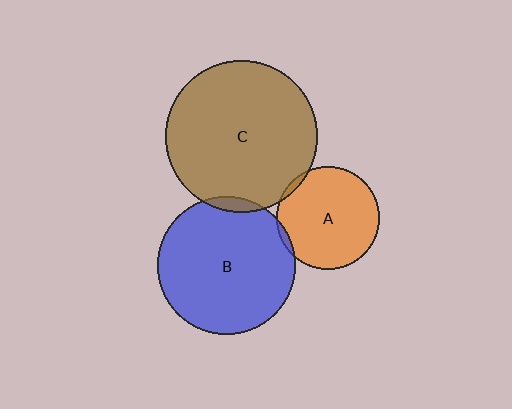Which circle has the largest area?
Circle C (brown).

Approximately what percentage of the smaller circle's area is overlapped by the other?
Approximately 5%.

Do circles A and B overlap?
Yes.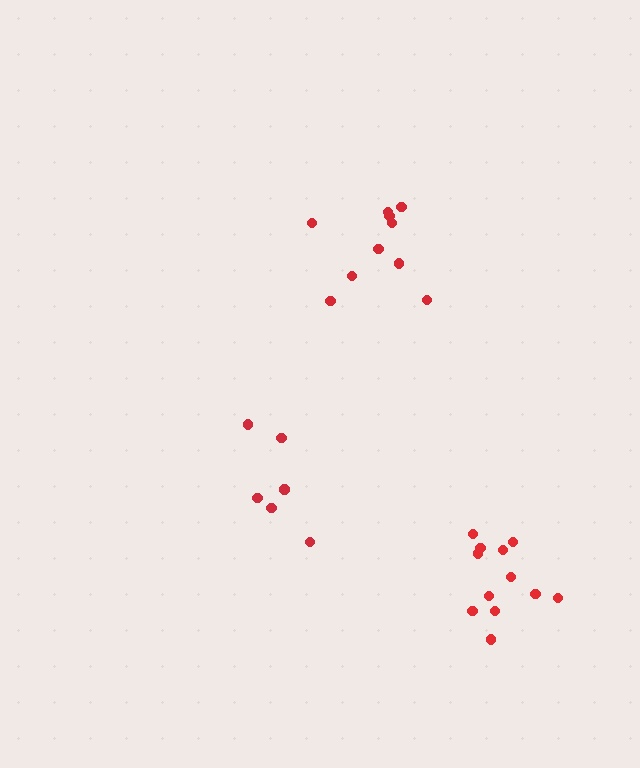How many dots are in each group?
Group 1: 12 dots, Group 2: 6 dots, Group 3: 10 dots (28 total).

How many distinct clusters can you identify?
There are 3 distinct clusters.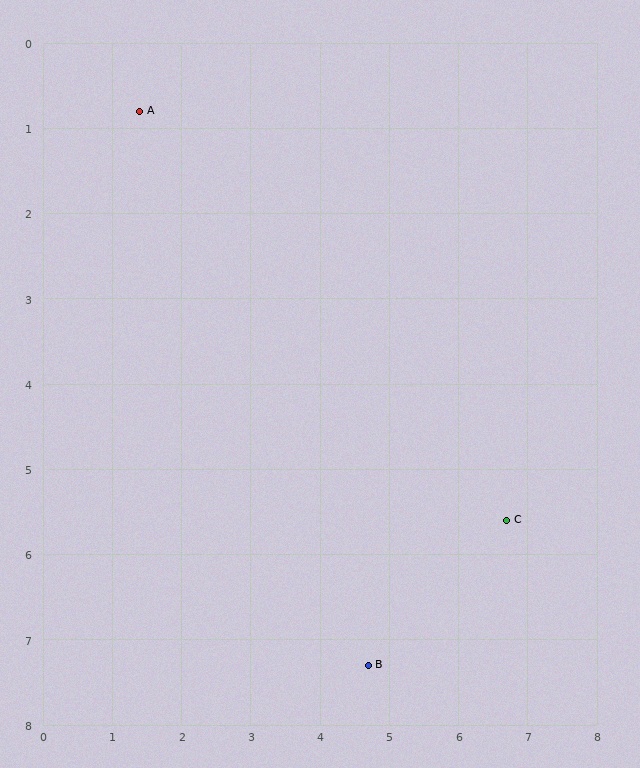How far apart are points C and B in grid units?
Points C and B are about 2.6 grid units apart.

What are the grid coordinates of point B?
Point B is at approximately (4.7, 7.3).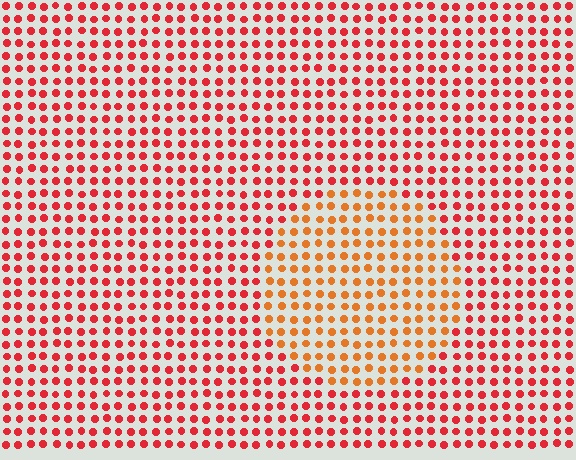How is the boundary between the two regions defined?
The boundary is defined purely by a slight shift in hue (about 31 degrees). Spacing, size, and orientation are identical on both sides.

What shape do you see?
I see a circle.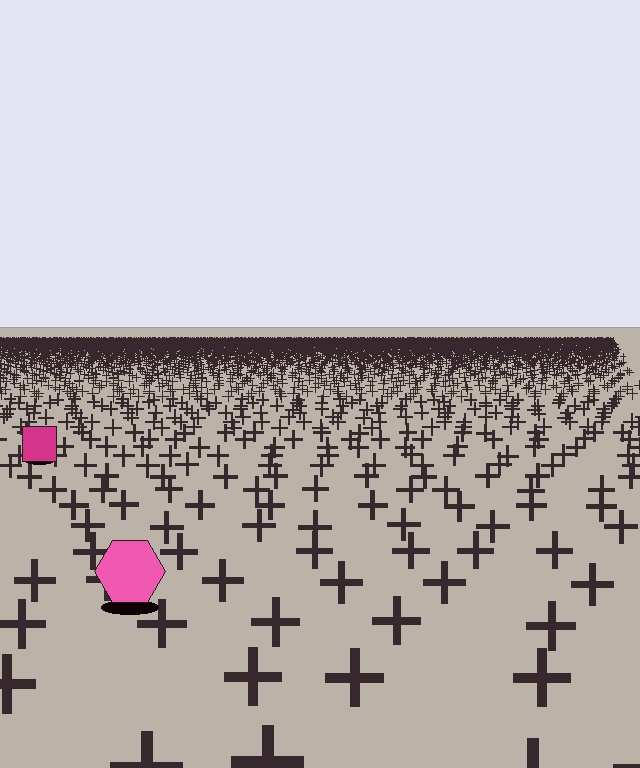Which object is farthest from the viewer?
The magenta square is farthest from the viewer. It appears smaller and the ground texture around it is denser.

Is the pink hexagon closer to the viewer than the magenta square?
Yes. The pink hexagon is closer — you can tell from the texture gradient: the ground texture is coarser near it.